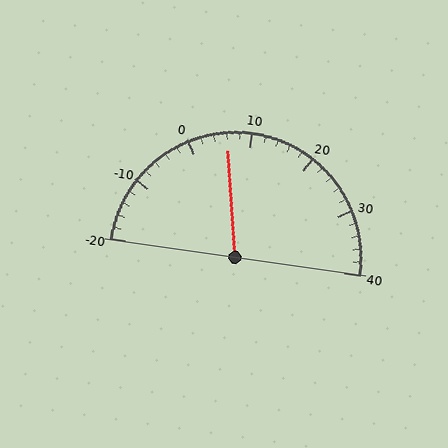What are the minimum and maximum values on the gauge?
The gauge ranges from -20 to 40.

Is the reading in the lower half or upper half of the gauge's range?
The reading is in the lower half of the range (-20 to 40).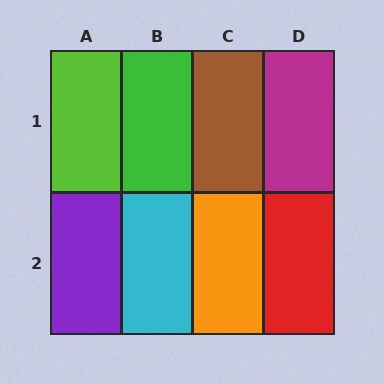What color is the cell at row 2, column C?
Orange.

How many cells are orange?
1 cell is orange.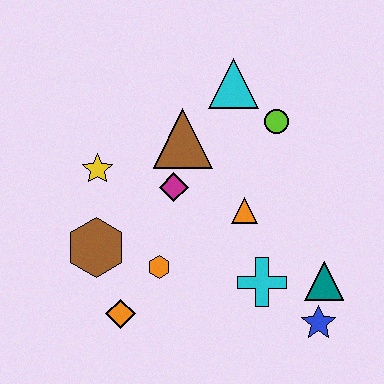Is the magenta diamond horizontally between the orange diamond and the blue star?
Yes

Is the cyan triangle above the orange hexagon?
Yes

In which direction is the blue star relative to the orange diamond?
The blue star is to the right of the orange diamond.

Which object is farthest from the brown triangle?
The blue star is farthest from the brown triangle.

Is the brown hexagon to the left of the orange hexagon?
Yes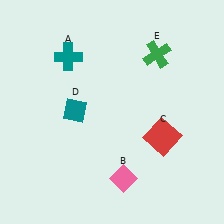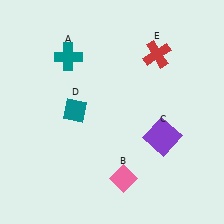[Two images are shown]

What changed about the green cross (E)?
In Image 1, E is green. In Image 2, it changed to red.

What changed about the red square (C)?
In Image 1, C is red. In Image 2, it changed to purple.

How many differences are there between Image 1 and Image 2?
There are 2 differences between the two images.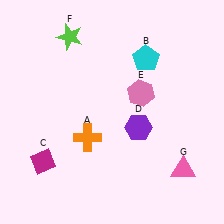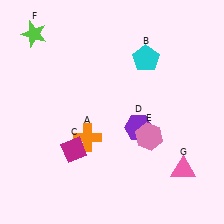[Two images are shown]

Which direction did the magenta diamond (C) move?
The magenta diamond (C) moved right.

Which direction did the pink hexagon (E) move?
The pink hexagon (E) moved down.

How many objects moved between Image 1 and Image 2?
3 objects moved between the two images.